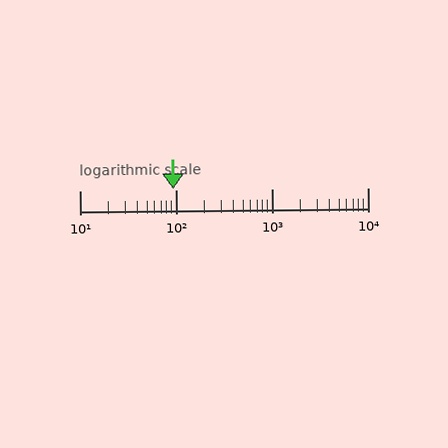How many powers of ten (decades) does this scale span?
The scale spans 3 decades, from 10 to 10000.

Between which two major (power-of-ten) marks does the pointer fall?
The pointer is between 10 and 100.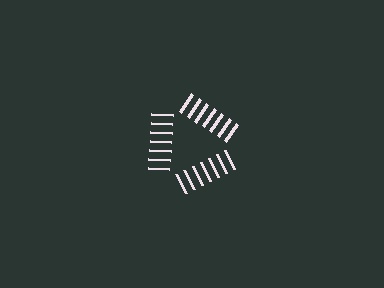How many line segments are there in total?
21 — 7 along each of the 3 edges.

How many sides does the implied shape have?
3 sides — the line-ends trace a triangle.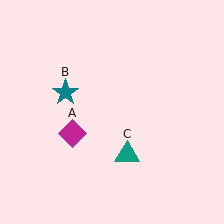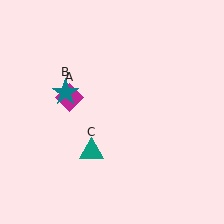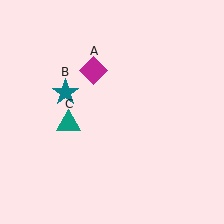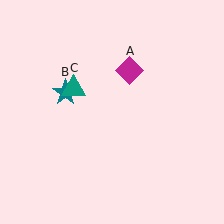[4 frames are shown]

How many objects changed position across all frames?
2 objects changed position: magenta diamond (object A), teal triangle (object C).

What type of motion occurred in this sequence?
The magenta diamond (object A), teal triangle (object C) rotated clockwise around the center of the scene.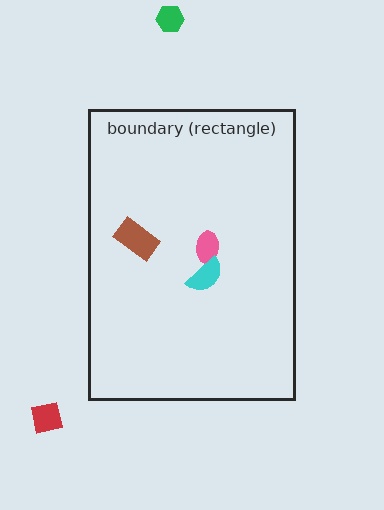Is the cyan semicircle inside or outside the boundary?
Inside.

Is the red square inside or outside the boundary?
Outside.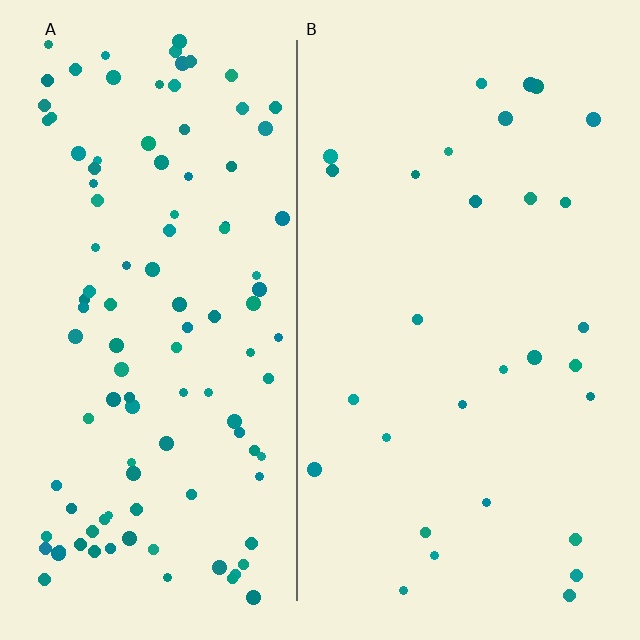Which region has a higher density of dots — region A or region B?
A (the left).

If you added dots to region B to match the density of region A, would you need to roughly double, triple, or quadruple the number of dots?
Approximately quadruple.